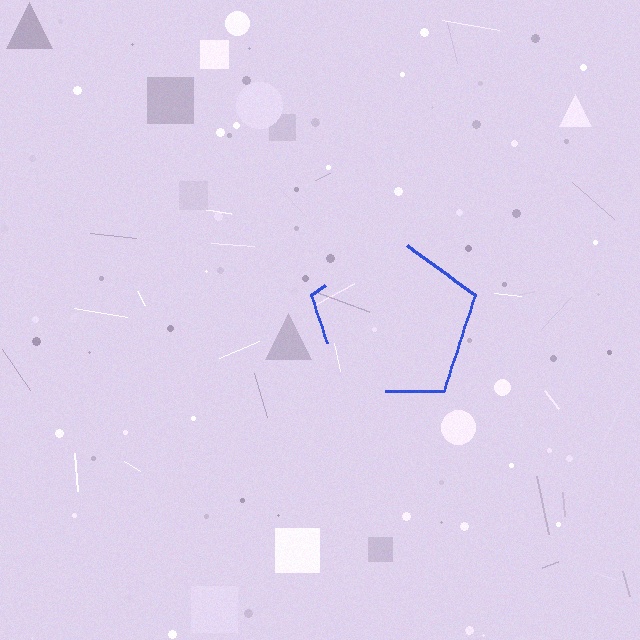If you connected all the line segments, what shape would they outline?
They would outline a pentagon.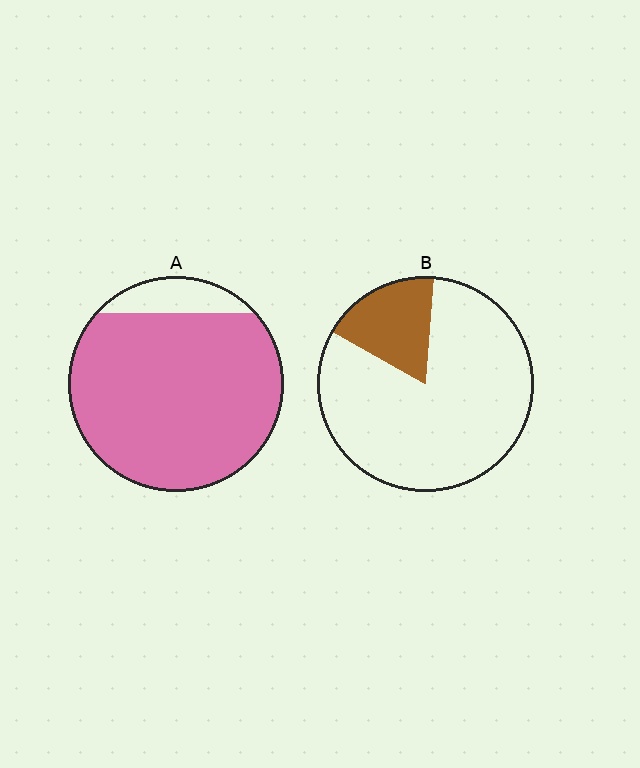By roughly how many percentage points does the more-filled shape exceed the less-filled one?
By roughly 70 percentage points (A over B).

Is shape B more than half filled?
No.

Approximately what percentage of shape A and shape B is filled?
A is approximately 90% and B is approximately 20%.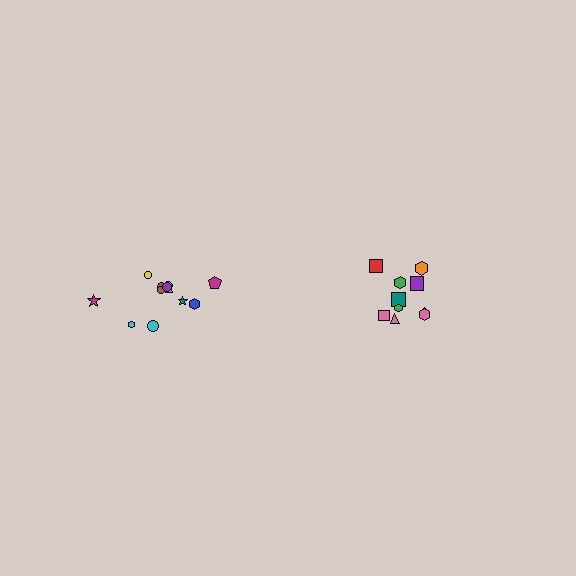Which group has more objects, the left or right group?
The left group.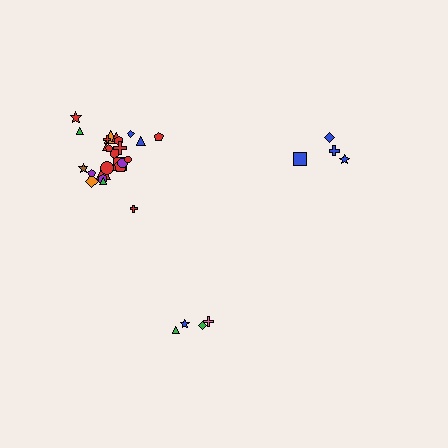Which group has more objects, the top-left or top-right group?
The top-left group.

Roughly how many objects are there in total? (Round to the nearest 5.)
Roughly 35 objects in total.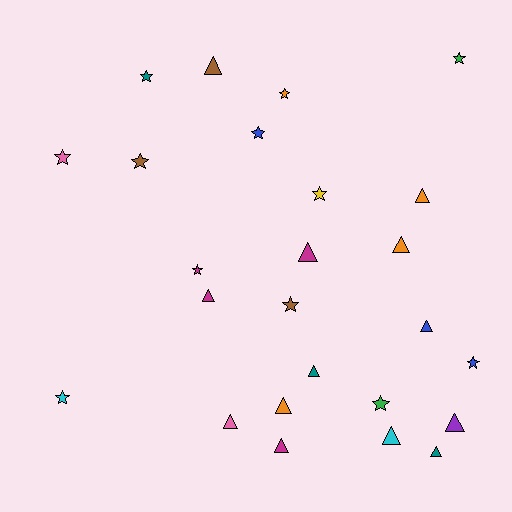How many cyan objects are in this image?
There are 2 cyan objects.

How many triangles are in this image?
There are 13 triangles.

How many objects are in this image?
There are 25 objects.